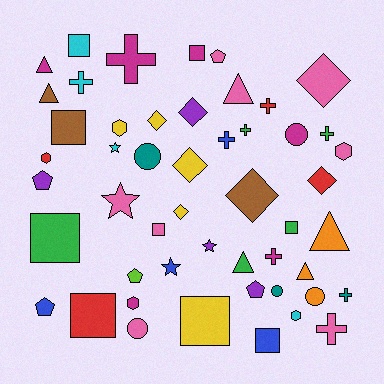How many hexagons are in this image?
There are 5 hexagons.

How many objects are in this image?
There are 50 objects.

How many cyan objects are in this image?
There are 4 cyan objects.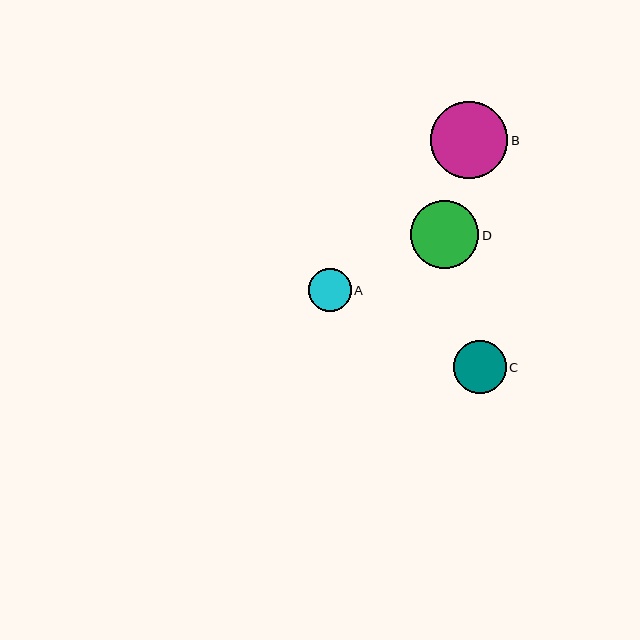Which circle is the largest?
Circle B is the largest with a size of approximately 77 pixels.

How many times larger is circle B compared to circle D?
Circle B is approximately 1.1 times the size of circle D.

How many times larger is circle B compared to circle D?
Circle B is approximately 1.1 times the size of circle D.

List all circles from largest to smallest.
From largest to smallest: B, D, C, A.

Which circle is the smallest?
Circle A is the smallest with a size of approximately 43 pixels.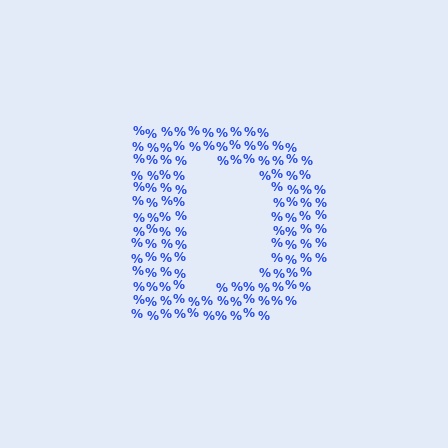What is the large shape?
The large shape is the letter D.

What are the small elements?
The small elements are percent signs.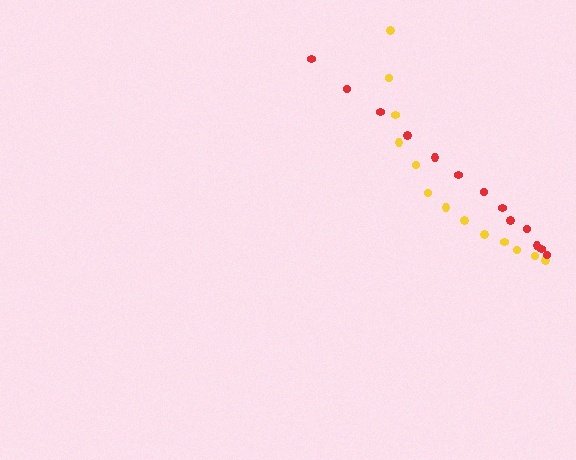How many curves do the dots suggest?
There are 2 distinct paths.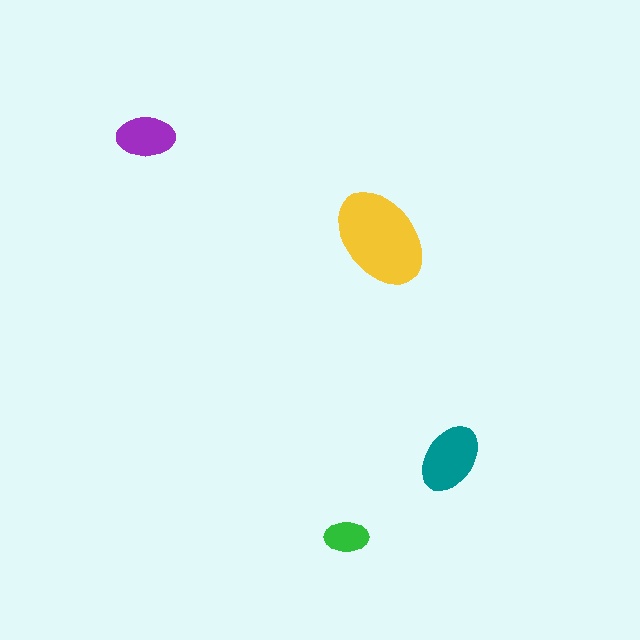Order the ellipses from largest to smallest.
the yellow one, the teal one, the purple one, the green one.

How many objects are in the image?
There are 4 objects in the image.